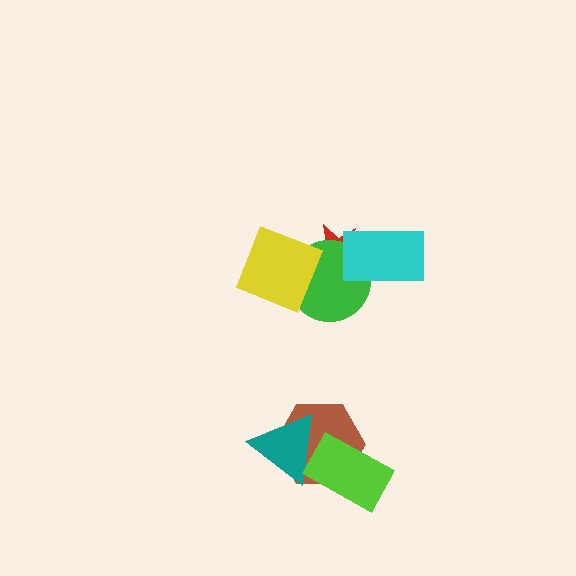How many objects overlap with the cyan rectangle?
2 objects overlap with the cyan rectangle.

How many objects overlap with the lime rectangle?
2 objects overlap with the lime rectangle.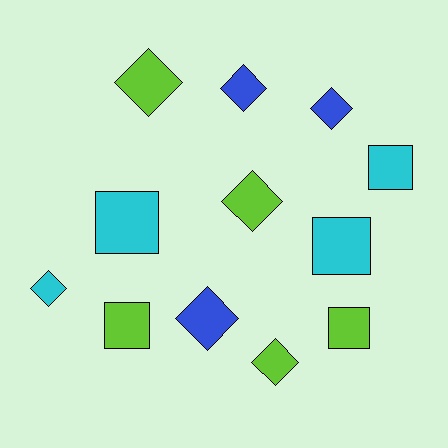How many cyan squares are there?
There are 3 cyan squares.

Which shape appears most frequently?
Diamond, with 7 objects.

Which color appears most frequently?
Lime, with 5 objects.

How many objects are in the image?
There are 12 objects.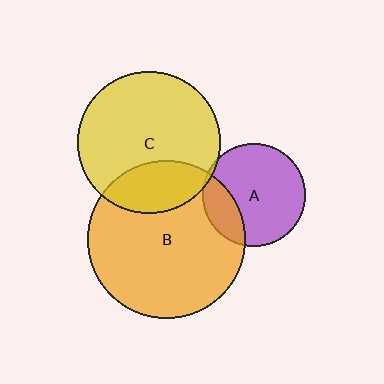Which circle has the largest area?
Circle B (orange).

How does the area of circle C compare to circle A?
Approximately 1.9 times.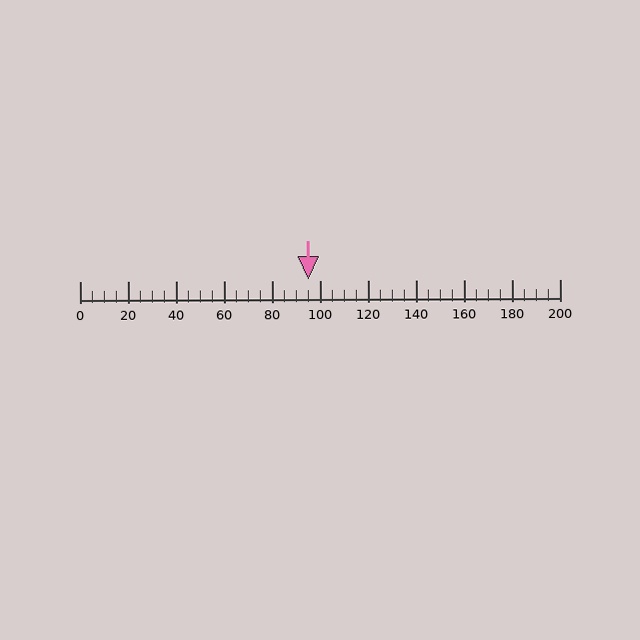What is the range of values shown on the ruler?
The ruler shows values from 0 to 200.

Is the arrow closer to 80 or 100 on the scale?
The arrow is closer to 100.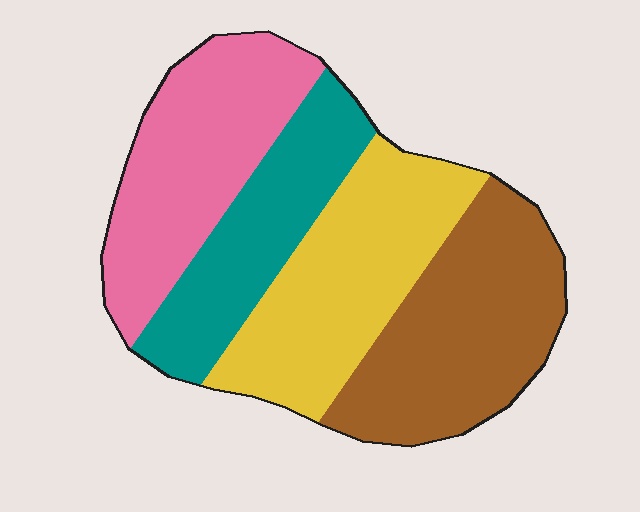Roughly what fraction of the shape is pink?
Pink takes up between a sixth and a third of the shape.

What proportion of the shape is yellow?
Yellow covers 27% of the shape.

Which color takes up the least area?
Teal, at roughly 20%.